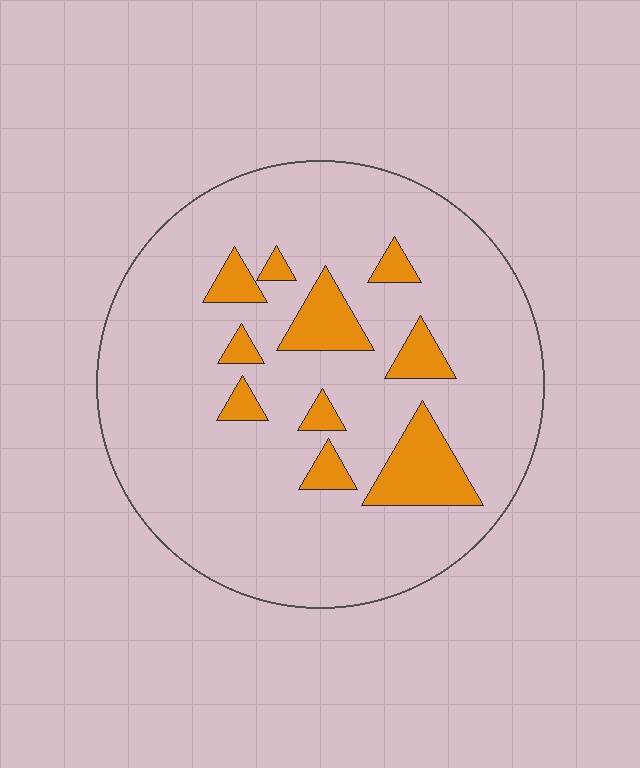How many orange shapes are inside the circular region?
10.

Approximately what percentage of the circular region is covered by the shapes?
Approximately 15%.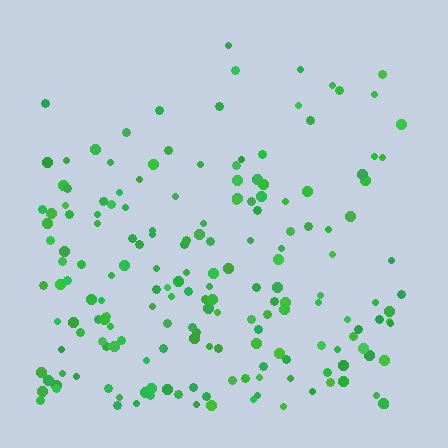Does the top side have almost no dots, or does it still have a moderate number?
Still a moderate number, just noticeably fewer than the bottom.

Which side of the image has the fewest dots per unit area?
The top.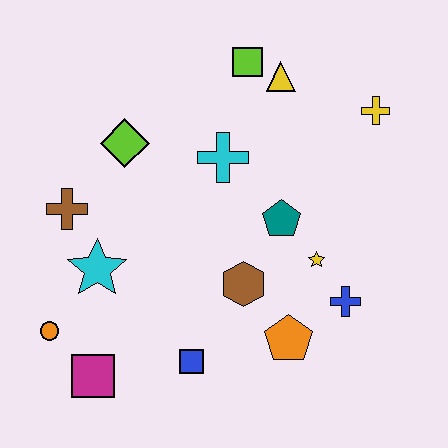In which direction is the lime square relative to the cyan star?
The lime square is above the cyan star.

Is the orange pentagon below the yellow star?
Yes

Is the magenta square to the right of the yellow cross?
No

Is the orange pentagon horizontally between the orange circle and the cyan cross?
No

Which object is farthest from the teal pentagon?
The orange circle is farthest from the teal pentagon.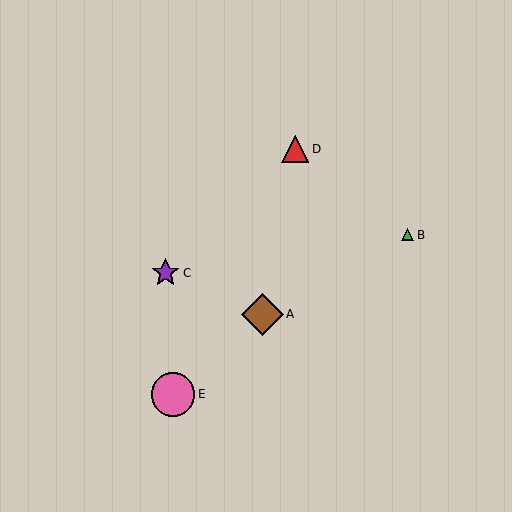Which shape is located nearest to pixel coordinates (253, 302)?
The brown diamond (labeled A) at (263, 314) is nearest to that location.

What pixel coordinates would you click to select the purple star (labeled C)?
Click at (166, 273) to select the purple star C.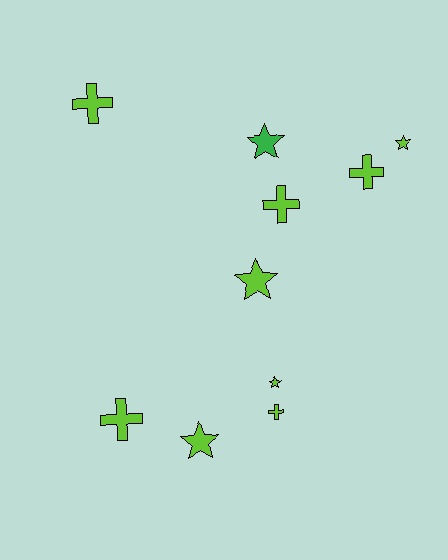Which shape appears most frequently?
Cross, with 5 objects.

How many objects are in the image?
There are 10 objects.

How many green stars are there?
There is 1 green star.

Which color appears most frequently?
Lime, with 9 objects.